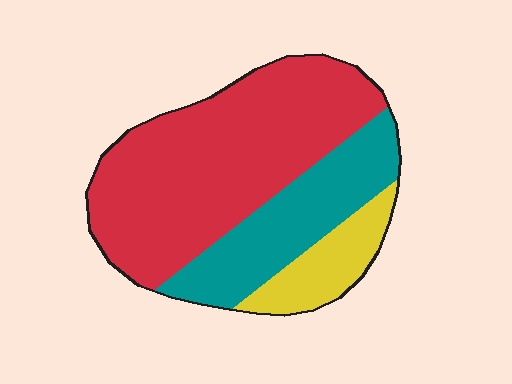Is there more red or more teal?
Red.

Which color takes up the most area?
Red, at roughly 60%.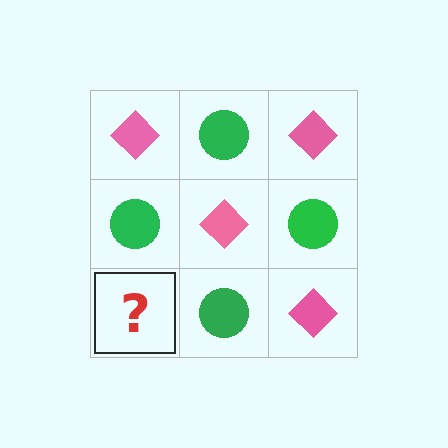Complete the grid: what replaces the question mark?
The question mark should be replaced with a pink diamond.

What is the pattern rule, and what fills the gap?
The rule is that it alternates pink diamond and green circle in a checkerboard pattern. The gap should be filled with a pink diamond.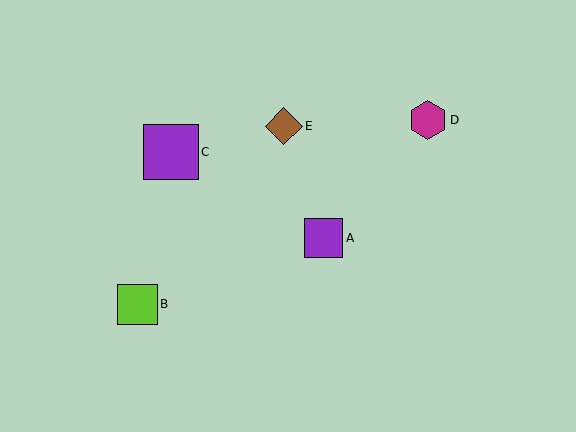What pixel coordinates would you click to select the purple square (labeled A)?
Click at (324, 238) to select the purple square A.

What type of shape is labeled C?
Shape C is a purple square.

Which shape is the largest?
The purple square (labeled C) is the largest.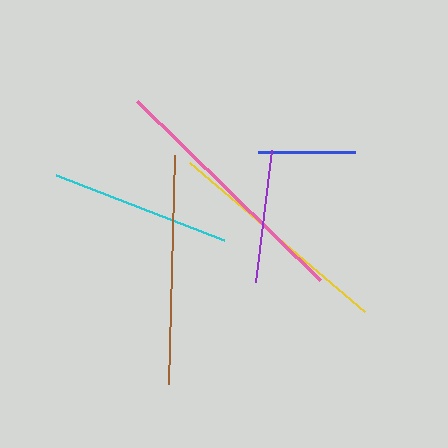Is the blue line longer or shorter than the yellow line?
The yellow line is longer than the blue line.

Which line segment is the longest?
The pink line is the longest at approximately 256 pixels.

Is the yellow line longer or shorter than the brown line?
The brown line is longer than the yellow line.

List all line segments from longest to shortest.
From longest to shortest: pink, brown, yellow, cyan, purple, blue.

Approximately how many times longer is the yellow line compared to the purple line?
The yellow line is approximately 1.7 times the length of the purple line.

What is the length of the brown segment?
The brown segment is approximately 230 pixels long.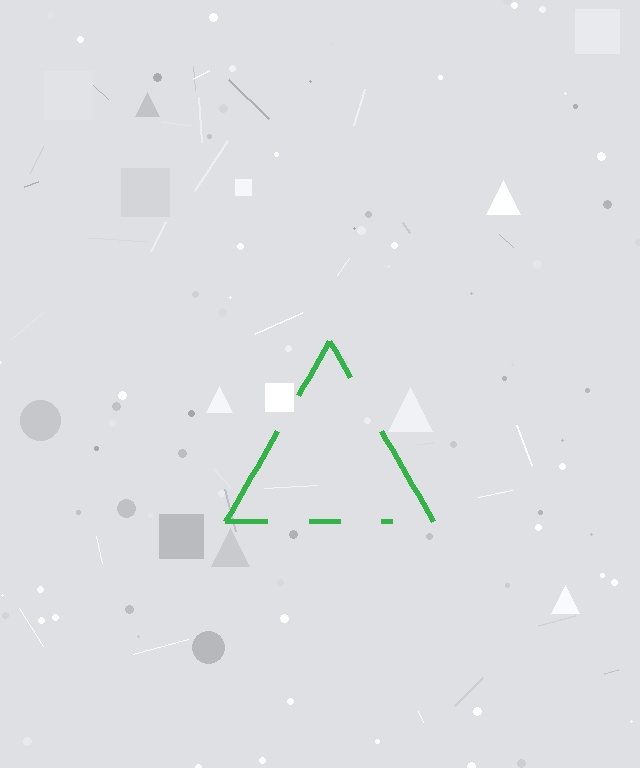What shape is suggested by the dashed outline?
The dashed outline suggests a triangle.